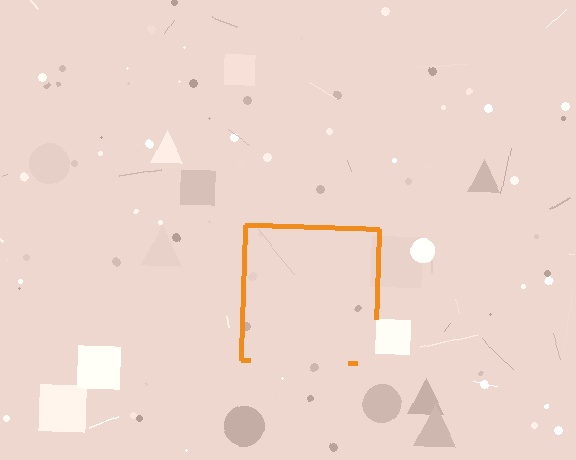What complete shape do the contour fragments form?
The contour fragments form a square.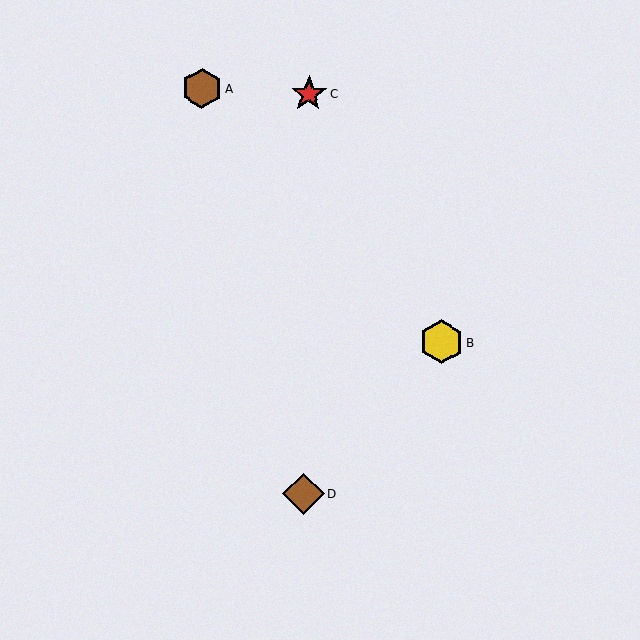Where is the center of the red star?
The center of the red star is at (309, 94).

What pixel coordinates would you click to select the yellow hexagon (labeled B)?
Click at (441, 342) to select the yellow hexagon B.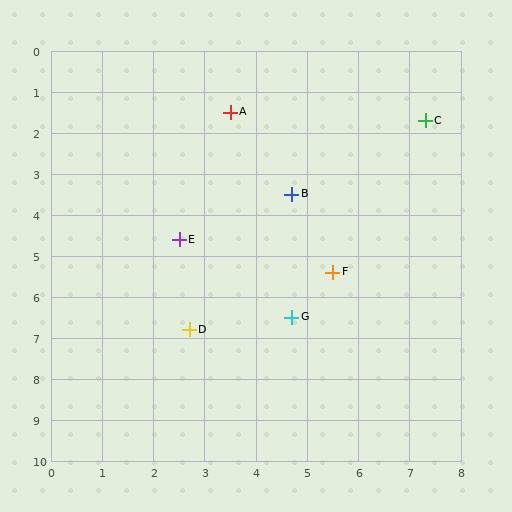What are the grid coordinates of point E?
Point E is at approximately (2.5, 4.6).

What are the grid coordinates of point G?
Point G is at approximately (4.7, 6.5).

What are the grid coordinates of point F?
Point F is at approximately (5.5, 5.4).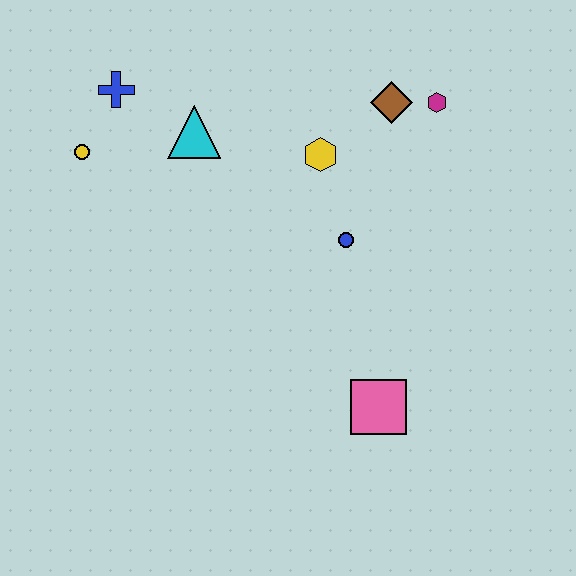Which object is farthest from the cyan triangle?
The pink square is farthest from the cyan triangle.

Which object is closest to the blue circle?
The yellow hexagon is closest to the blue circle.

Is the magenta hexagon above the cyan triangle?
Yes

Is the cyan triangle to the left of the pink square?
Yes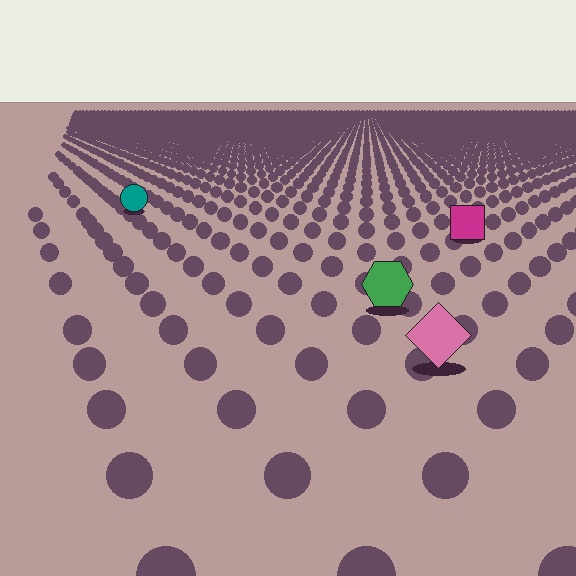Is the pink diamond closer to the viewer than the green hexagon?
Yes. The pink diamond is closer — you can tell from the texture gradient: the ground texture is coarser near it.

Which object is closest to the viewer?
The pink diamond is closest. The texture marks near it are larger and more spread out.